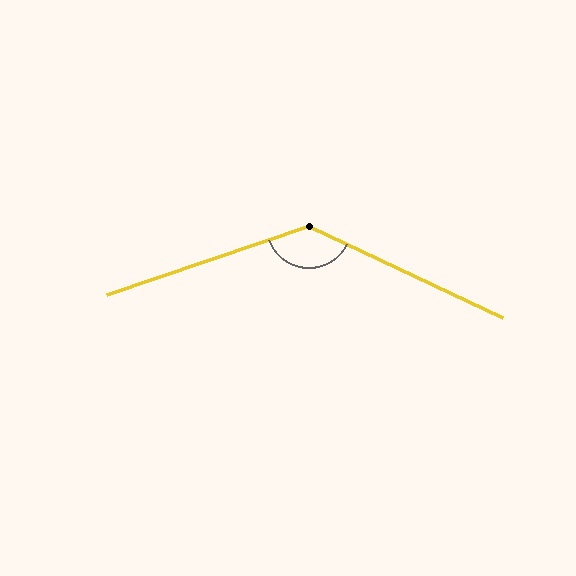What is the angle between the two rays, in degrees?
Approximately 136 degrees.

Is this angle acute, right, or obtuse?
It is obtuse.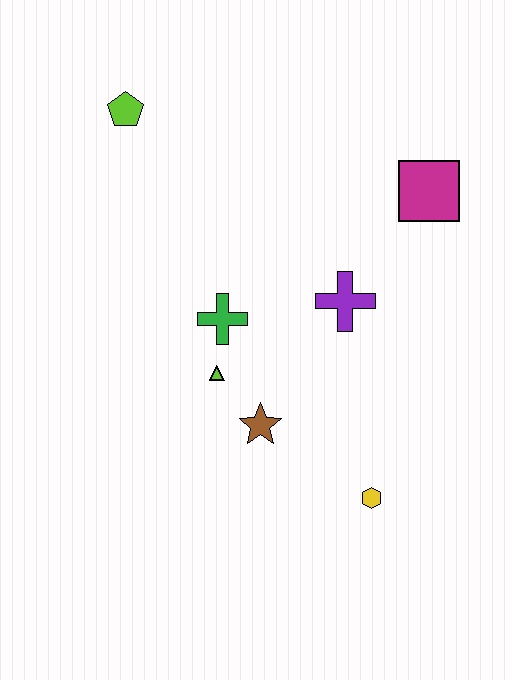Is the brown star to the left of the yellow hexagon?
Yes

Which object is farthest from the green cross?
The magenta square is farthest from the green cross.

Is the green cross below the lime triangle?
No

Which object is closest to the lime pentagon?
The green cross is closest to the lime pentagon.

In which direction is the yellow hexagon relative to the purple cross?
The yellow hexagon is below the purple cross.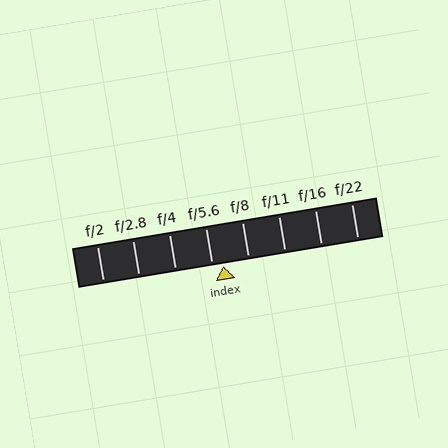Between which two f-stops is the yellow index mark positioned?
The index mark is between f/5.6 and f/8.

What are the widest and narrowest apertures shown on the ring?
The widest aperture shown is f/2 and the narrowest is f/22.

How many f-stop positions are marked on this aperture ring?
There are 8 f-stop positions marked.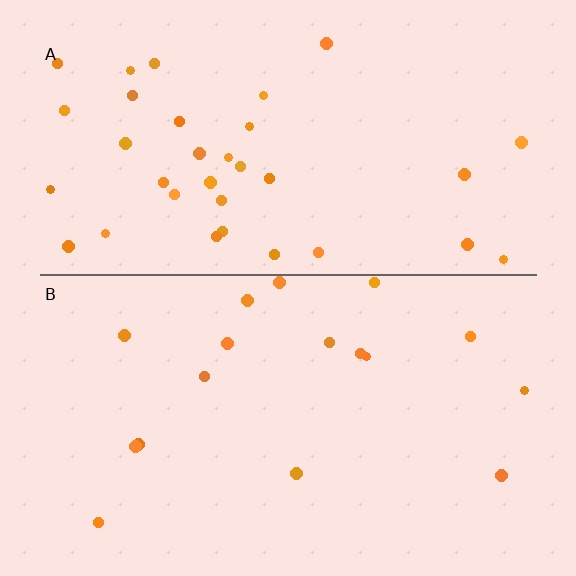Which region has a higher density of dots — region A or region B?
A (the top).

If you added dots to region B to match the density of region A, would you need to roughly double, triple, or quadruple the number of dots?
Approximately double.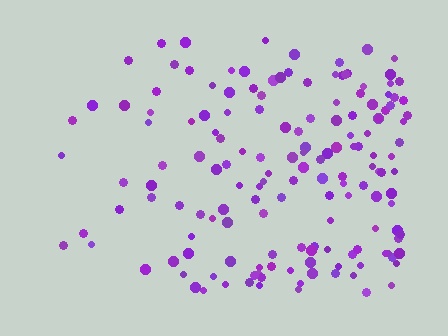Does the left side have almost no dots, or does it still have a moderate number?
Still a moderate number, just noticeably fewer than the right.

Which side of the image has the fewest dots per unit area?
The left.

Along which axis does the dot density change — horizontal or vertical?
Horizontal.